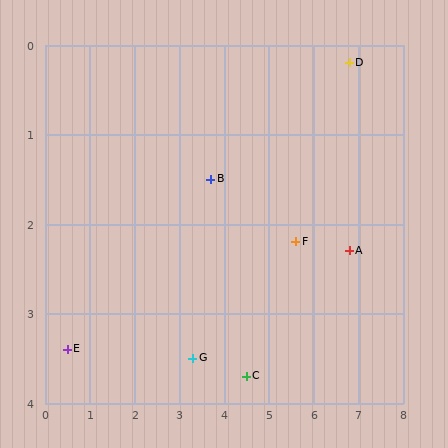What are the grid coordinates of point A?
Point A is at approximately (6.8, 2.3).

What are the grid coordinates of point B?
Point B is at approximately (3.7, 1.5).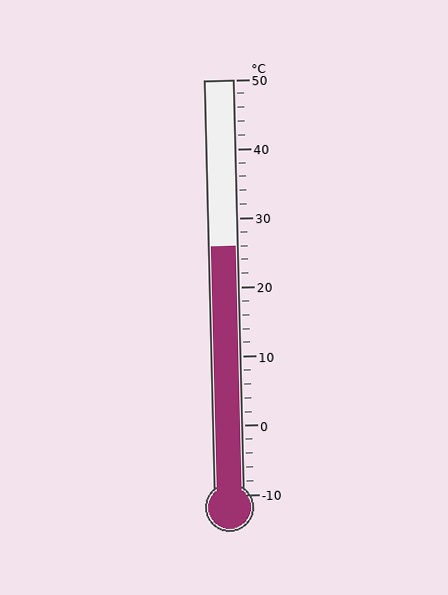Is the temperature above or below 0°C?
The temperature is above 0°C.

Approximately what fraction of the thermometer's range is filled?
The thermometer is filled to approximately 60% of its range.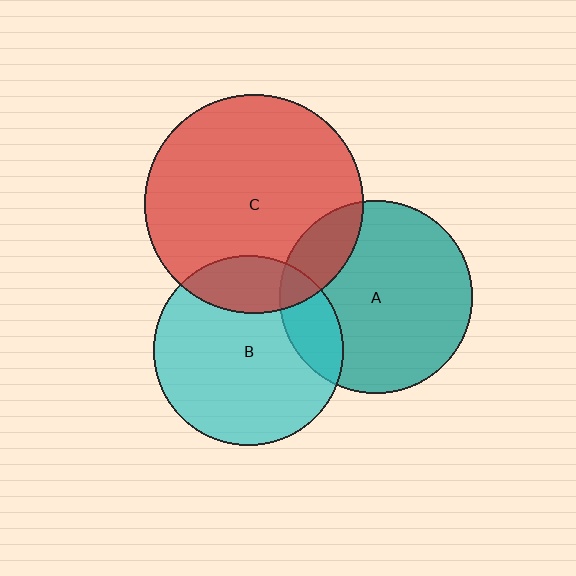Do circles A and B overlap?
Yes.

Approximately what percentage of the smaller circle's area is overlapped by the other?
Approximately 15%.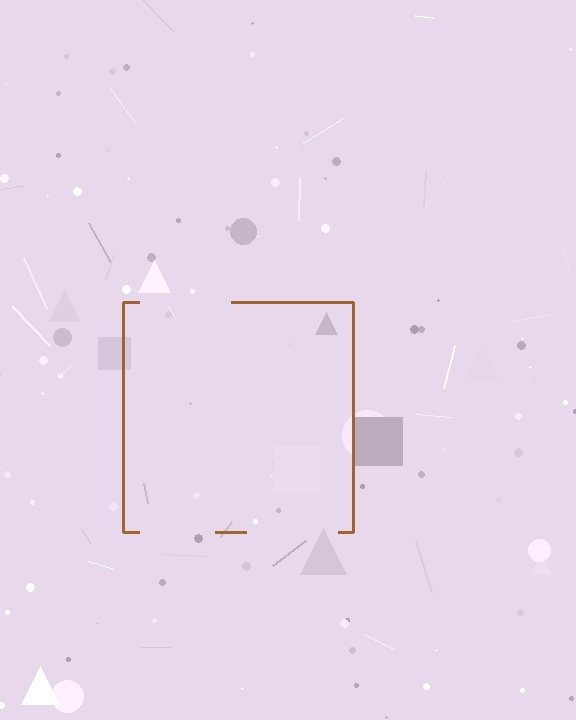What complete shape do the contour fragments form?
The contour fragments form a square.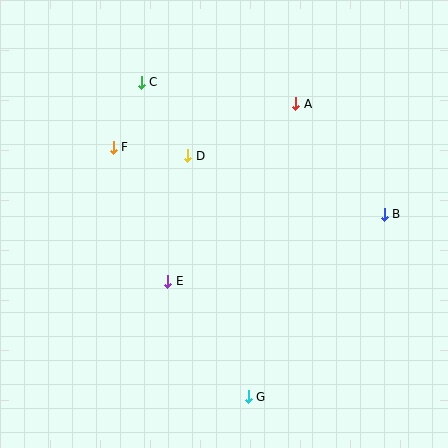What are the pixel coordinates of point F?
Point F is at (113, 147).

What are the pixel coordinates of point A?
Point A is at (296, 104).